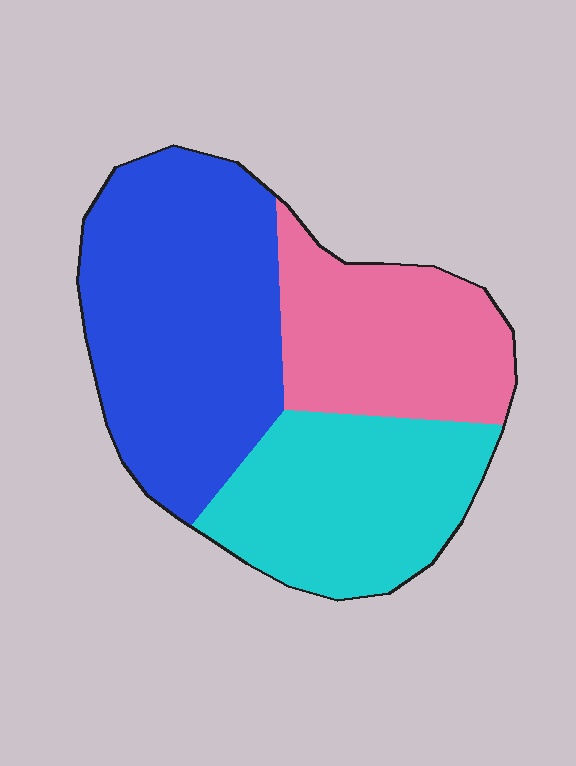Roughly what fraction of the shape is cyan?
Cyan covers roughly 30% of the shape.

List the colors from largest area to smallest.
From largest to smallest: blue, cyan, pink.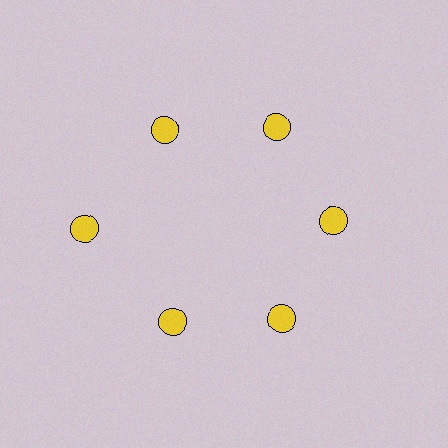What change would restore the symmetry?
The symmetry would be restored by moving it inward, back onto the ring so that all 6 circles sit at equal angles and equal distance from the center.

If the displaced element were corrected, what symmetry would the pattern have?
It would have 6-fold rotational symmetry — the pattern would map onto itself every 60 degrees.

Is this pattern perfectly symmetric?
No. The 6 yellow circles are arranged in a ring, but one element near the 9 o'clock position is pushed outward from the center, breaking the 6-fold rotational symmetry.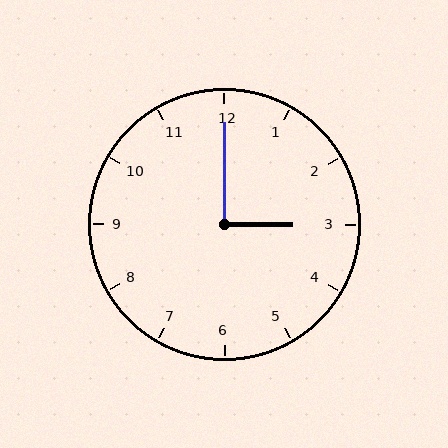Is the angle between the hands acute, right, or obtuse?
It is right.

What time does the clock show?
3:00.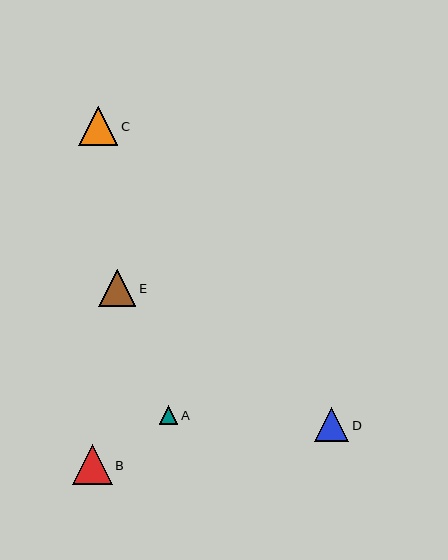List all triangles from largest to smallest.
From largest to smallest: B, C, E, D, A.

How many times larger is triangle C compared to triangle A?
Triangle C is approximately 2.1 times the size of triangle A.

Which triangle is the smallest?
Triangle A is the smallest with a size of approximately 18 pixels.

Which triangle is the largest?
Triangle B is the largest with a size of approximately 40 pixels.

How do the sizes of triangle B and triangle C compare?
Triangle B and triangle C are approximately the same size.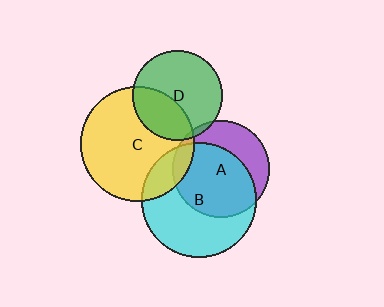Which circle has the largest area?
Circle B (cyan).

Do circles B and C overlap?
Yes.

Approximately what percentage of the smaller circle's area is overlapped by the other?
Approximately 15%.